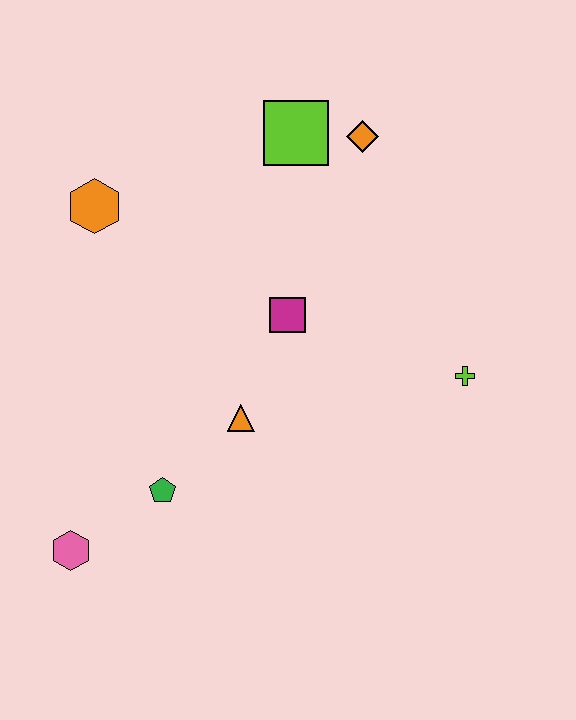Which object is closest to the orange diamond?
The lime square is closest to the orange diamond.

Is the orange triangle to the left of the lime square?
Yes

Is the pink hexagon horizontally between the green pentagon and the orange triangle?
No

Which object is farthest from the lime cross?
The pink hexagon is farthest from the lime cross.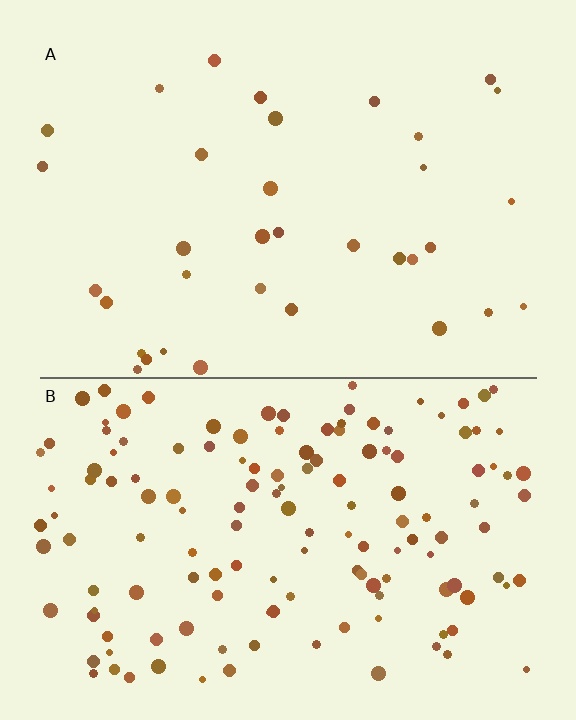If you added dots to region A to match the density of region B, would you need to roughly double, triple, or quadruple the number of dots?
Approximately quadruple.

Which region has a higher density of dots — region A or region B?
B (the bottom).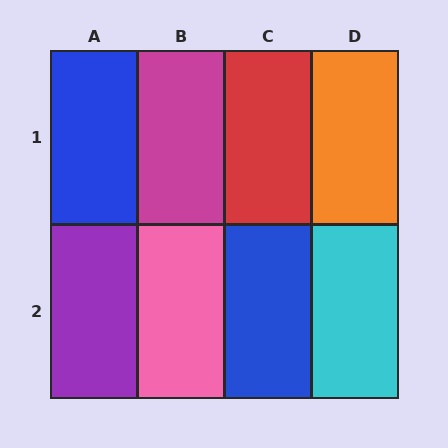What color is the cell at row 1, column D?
Orange.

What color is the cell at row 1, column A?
Blue.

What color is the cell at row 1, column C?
Red.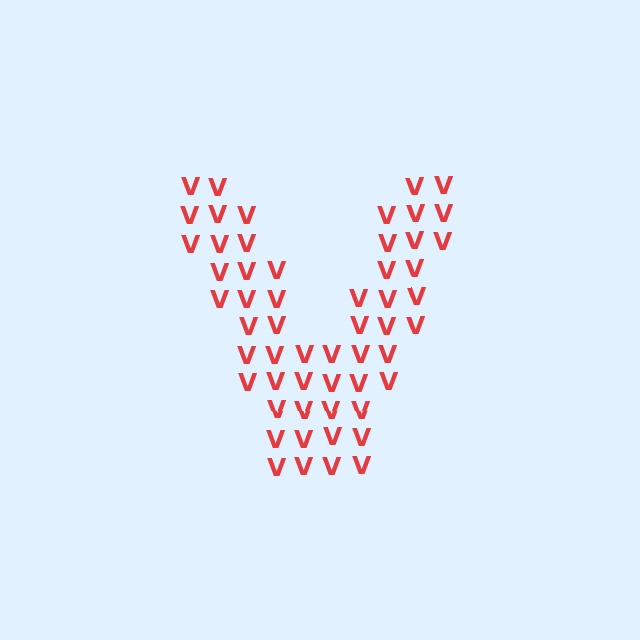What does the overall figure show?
The overall figure shows the letter V.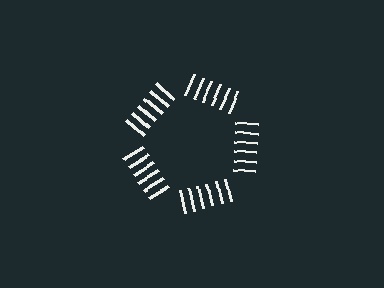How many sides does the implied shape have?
5 sides — the line-ends trace a pentagon.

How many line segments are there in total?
30 — 6 along each of the 5 edges.